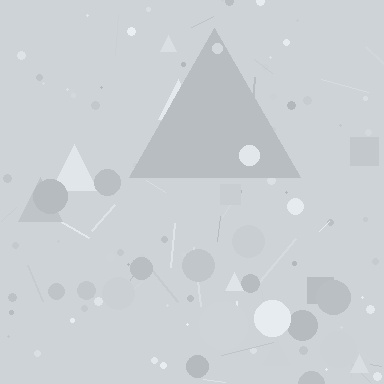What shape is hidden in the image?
A triangle is hidden in the image.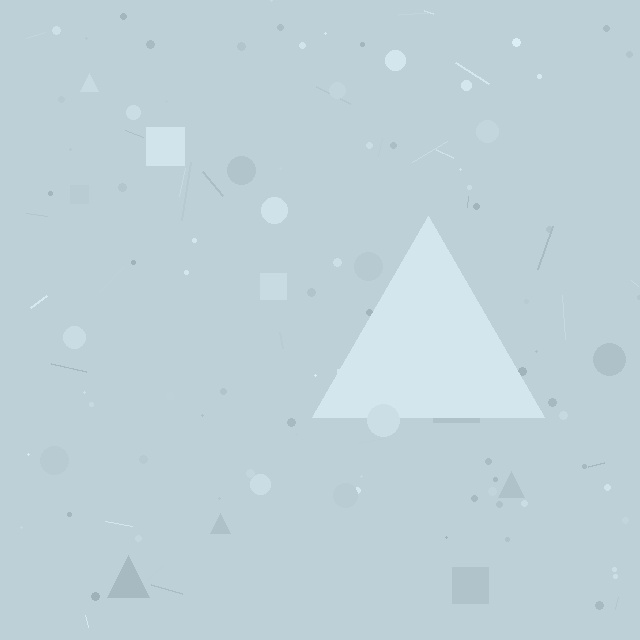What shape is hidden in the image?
A triangle is hidden in the image.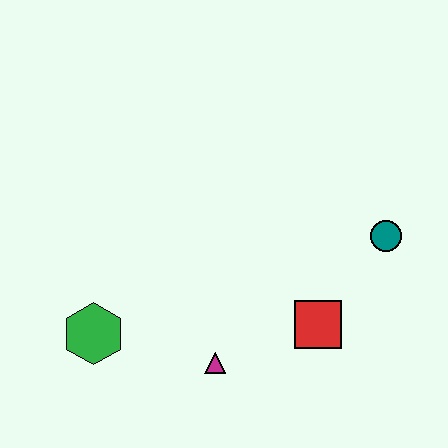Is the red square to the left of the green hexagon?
No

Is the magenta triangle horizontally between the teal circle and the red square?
No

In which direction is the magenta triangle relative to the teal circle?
The magenta triangle is to the left of the teal circle.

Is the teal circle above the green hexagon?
Yes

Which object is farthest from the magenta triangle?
The teal circle is farthest from the magenta triangle.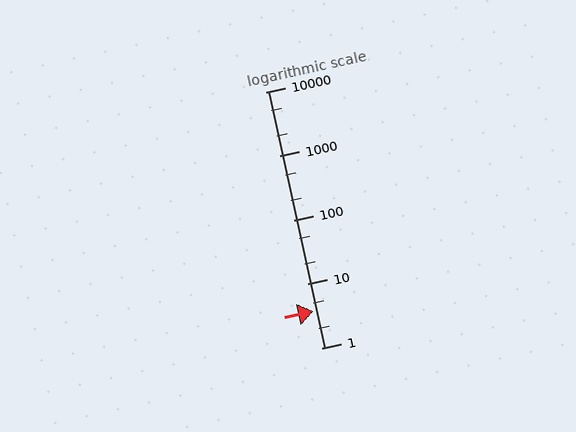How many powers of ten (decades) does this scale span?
The scale spans 4 decades, from 1 to 10000.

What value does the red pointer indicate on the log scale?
The pointer indicates approximately 3.7.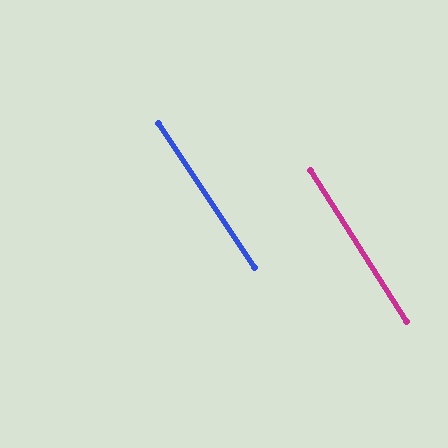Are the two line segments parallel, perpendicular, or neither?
Parallel — their directions differ by only 1.5°.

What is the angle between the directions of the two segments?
Approximately 1 degree.